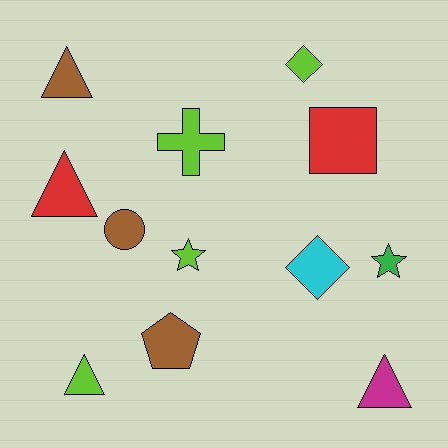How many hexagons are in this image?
There are no hexagons.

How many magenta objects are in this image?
There is 1 magenta object.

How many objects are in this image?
There are 12 objects.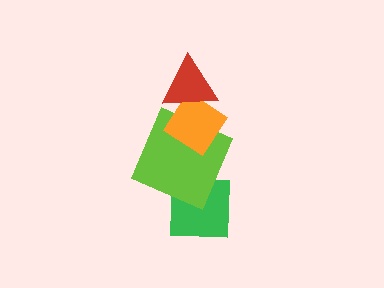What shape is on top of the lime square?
The orange diamond is on top of the lime square.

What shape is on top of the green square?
The lime square is on top of the green square.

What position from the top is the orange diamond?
The orange diamond is 2nd from the top.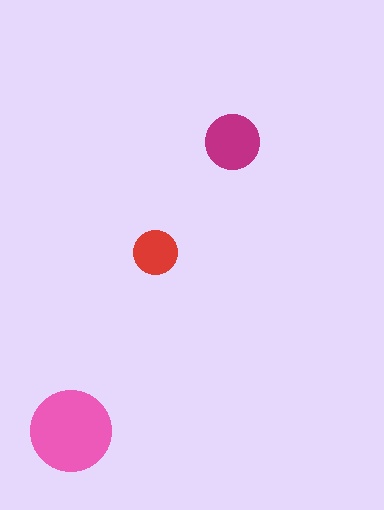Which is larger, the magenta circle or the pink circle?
The pink one.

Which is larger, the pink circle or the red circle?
The pink one.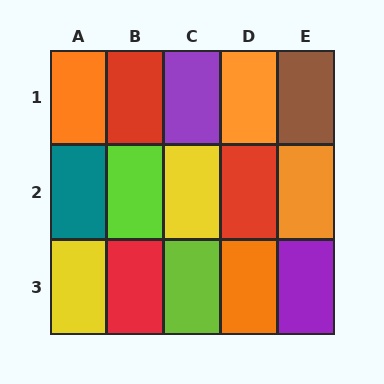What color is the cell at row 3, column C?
Lime.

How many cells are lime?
2 cells are lime.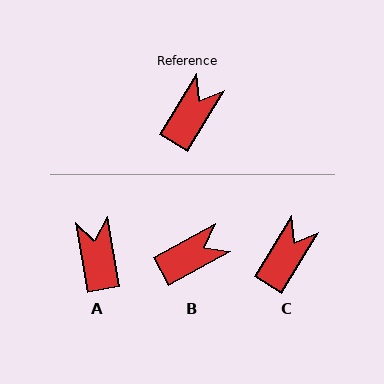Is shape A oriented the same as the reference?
No, it is off by about 41 degrees.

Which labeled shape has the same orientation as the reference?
C.